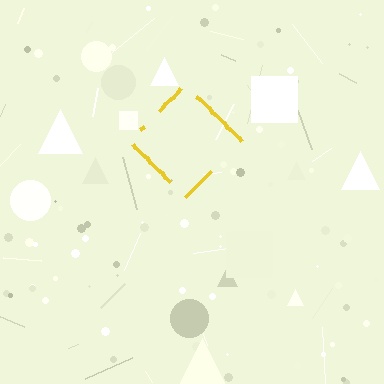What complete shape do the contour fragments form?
The contour fragments form a diamond.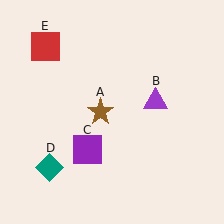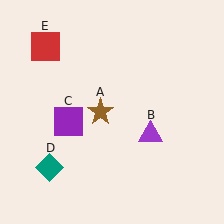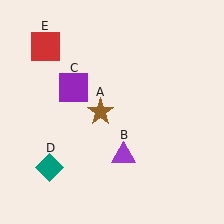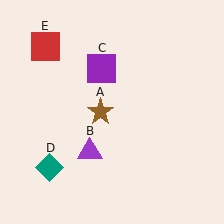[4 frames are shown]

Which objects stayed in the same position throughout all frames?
Brown star (object A) and teal diamond (object D) and red square (object E) remained stationary.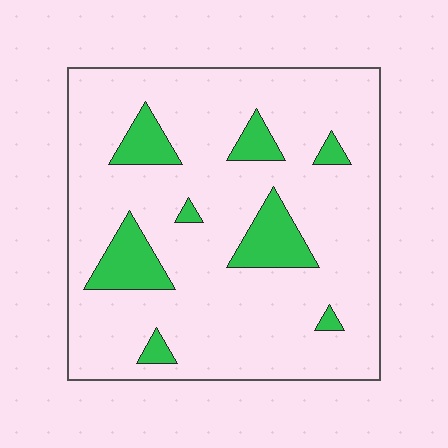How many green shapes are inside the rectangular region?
8.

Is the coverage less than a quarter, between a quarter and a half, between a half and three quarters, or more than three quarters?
Less than a quarter.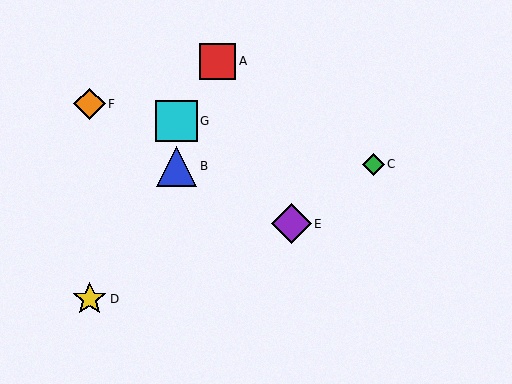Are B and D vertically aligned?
No, B is at x≈177 and D is at x≈90.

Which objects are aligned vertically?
Objects B, G are aligned vertically.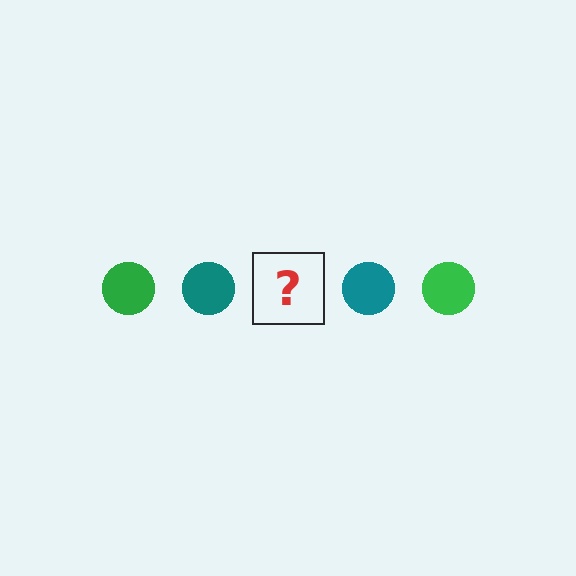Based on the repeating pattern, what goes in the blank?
The blank should be a green circle.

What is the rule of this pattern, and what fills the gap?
The rule is that the pattern cycles through green, teal circles. The gap should be filled with a green circle.